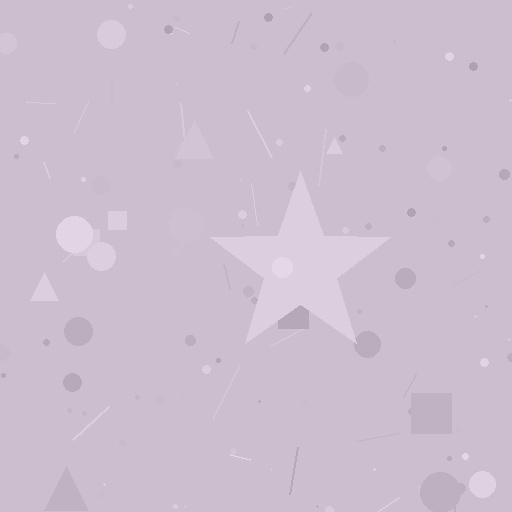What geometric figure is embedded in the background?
A star is embedded in the background.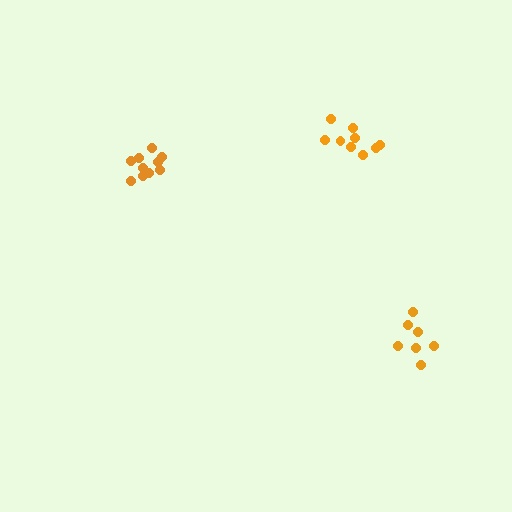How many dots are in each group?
Group 1: 9 dots, Group 2: 10 dots, Group 3: 7 dots (26 total).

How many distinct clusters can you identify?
There are 3 distinct clusters.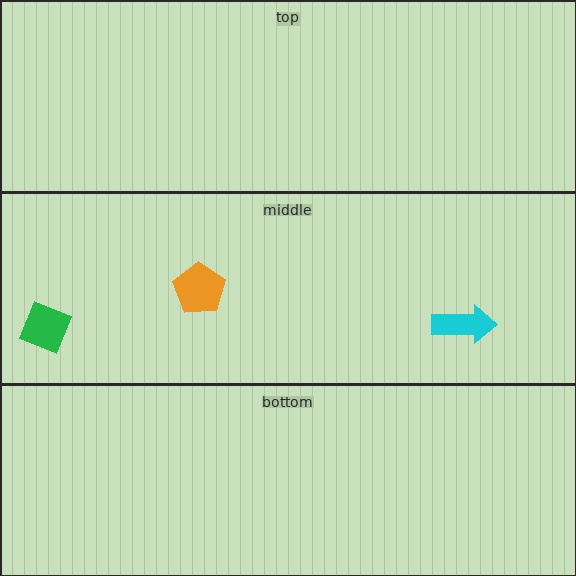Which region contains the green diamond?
The middle region.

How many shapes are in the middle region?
3.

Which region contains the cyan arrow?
The middle region.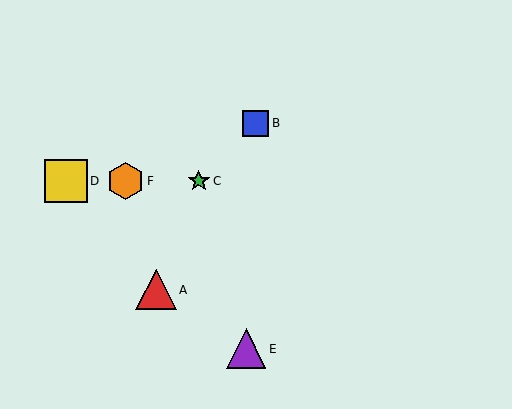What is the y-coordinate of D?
Object D is at y≈181.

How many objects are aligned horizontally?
3 objects (C, D, F) are aligned horizontally.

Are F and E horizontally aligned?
No, F is at y≈181 and E is at y≈349.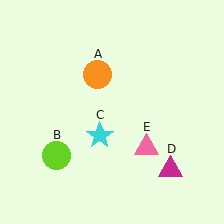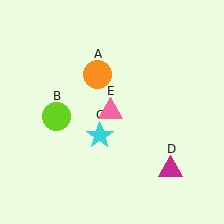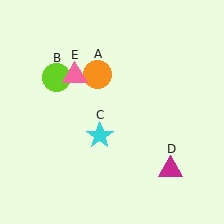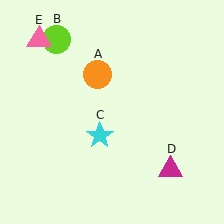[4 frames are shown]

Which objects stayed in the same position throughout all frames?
Orange circle (object A) and cyan star (object C) and magenta triangle (object D) remained stationary.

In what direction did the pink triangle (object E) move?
The pink triangle (object E) moved up and to the left.